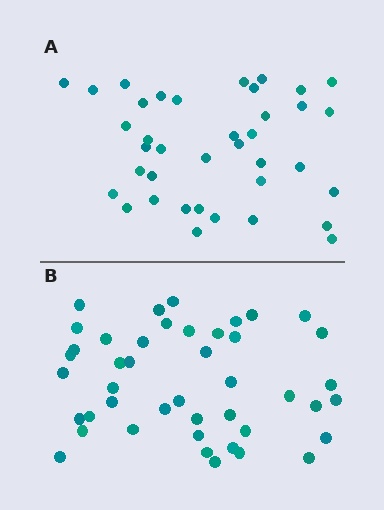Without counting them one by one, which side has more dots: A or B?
Region B (the bottom region) has more dots.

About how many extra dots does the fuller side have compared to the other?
Region B has about 6 more dots than region A.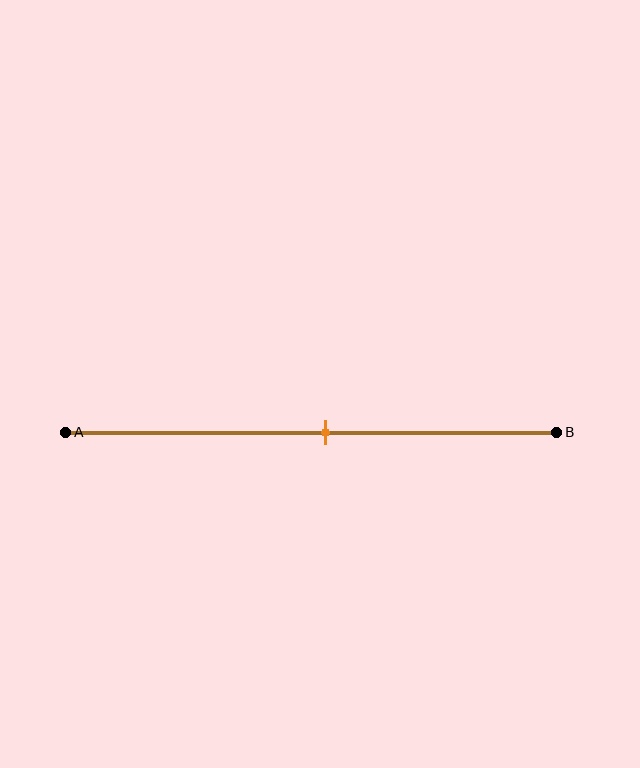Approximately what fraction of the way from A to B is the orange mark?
The orange mark is approximately 55% of the way from A to B.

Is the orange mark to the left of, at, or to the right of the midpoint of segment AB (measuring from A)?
The orange mark is approximately at the midpoint of segment AB.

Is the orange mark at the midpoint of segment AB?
Yes, the mark is approximately at the midpoint.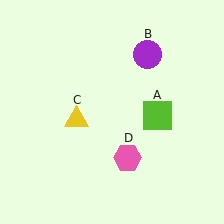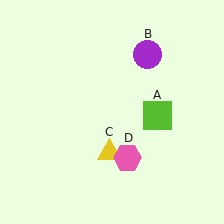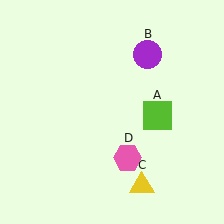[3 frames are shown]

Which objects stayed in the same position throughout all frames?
Lime square (object A) and purple circle (object B) and pink hexagon (object D) remained stationary.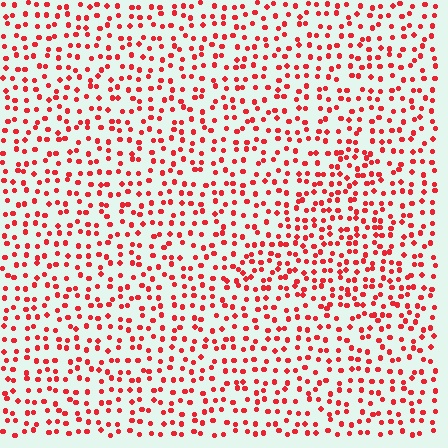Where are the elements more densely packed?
The elements are more densely packed inside the triangle boundary.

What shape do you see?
I see a triangle.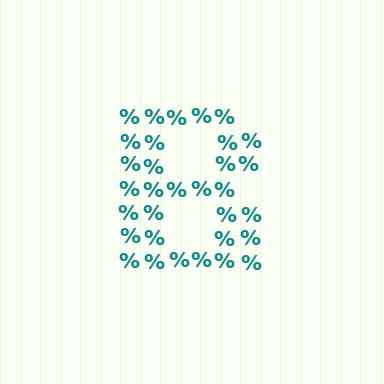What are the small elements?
The small elements are percent signs.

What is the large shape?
The large shape is the letter B.